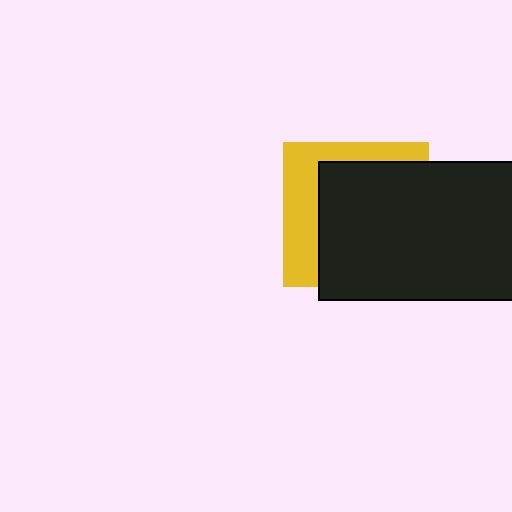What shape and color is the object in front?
The object in front is a black rectangle.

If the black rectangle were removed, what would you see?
You would see the complete yellow square.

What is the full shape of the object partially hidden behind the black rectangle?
The partially hidden object is a yellow square.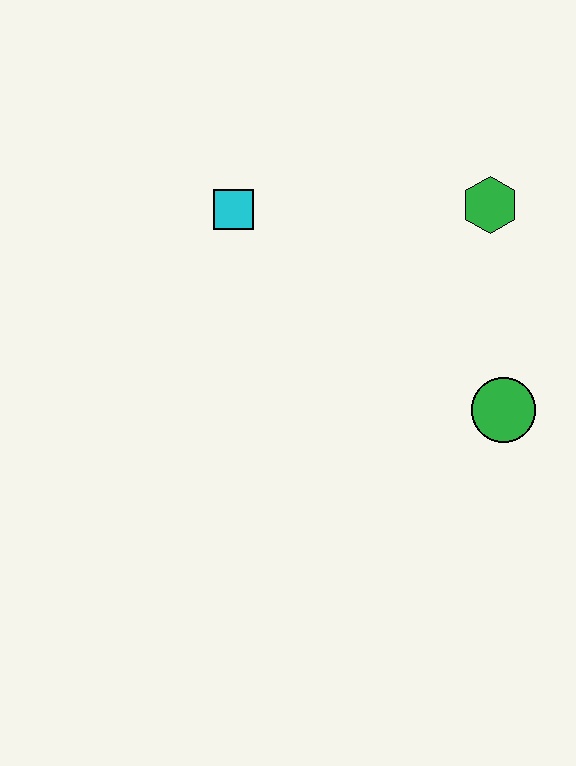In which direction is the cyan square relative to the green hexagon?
The cyan square is to the left of the green hexagon.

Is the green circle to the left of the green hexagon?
No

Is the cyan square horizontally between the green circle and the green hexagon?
No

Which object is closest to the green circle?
The green hexagon is closest to the green circle.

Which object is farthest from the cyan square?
The green circle is farthest from the cyan square.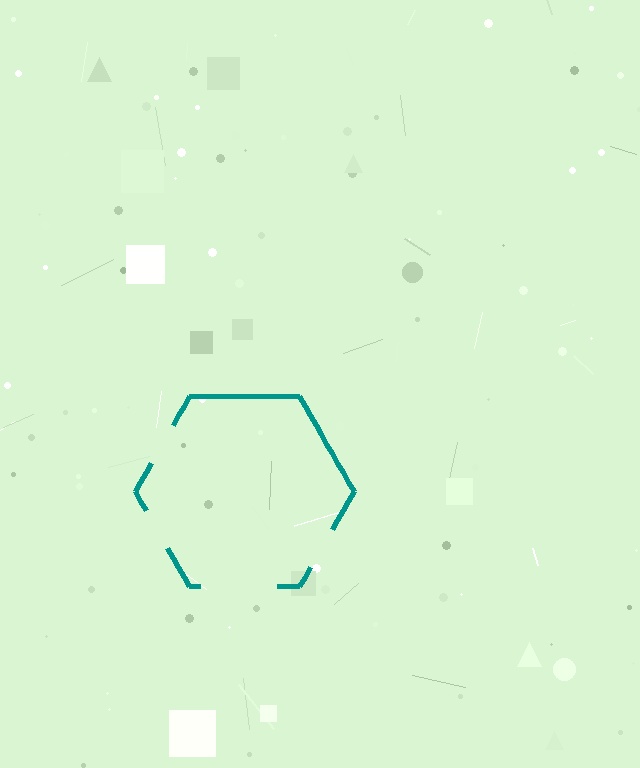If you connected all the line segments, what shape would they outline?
They would outline a hexagon.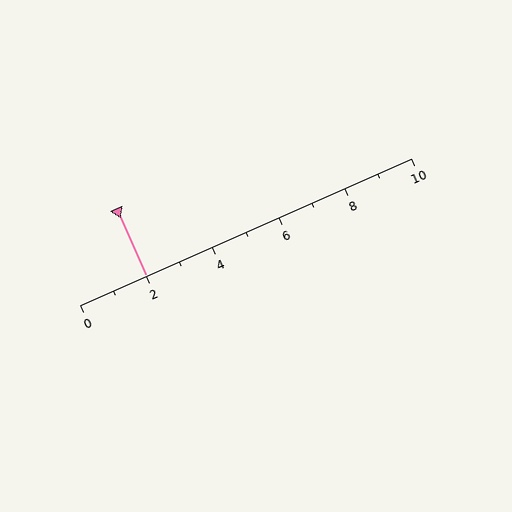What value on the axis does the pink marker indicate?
The marker indicates approximately 2.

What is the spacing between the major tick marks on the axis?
The major ticks are spaced 2 apart.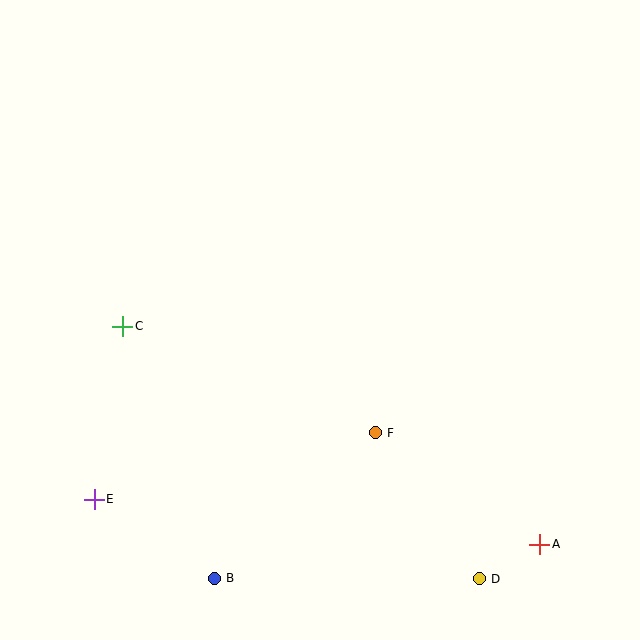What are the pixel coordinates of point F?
Point F is at (375, 433).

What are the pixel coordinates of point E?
Point E is at (94, 499).